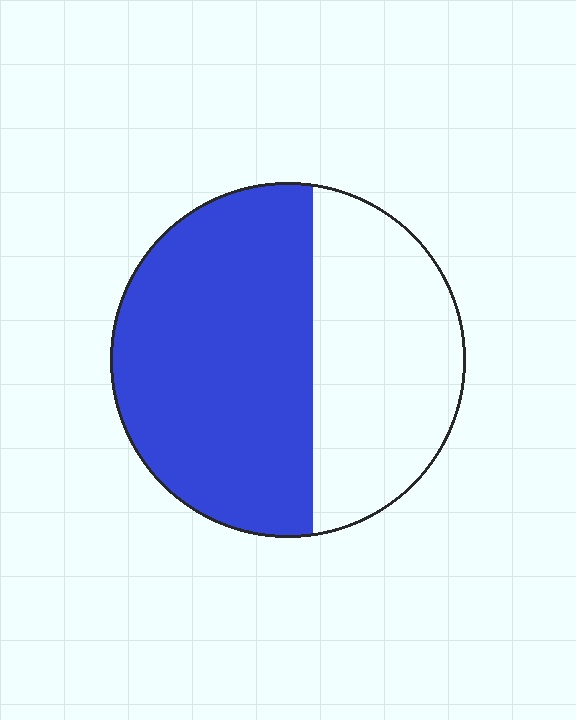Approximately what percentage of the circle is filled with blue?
Approximately 60%.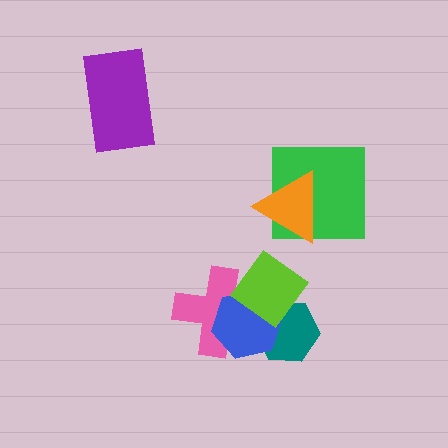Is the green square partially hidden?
Yes, it is partially covered by another shape.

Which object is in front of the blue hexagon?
The lime diamond is in front of the blue hexagon.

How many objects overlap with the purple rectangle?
0 objects overlap with the purple rectangle.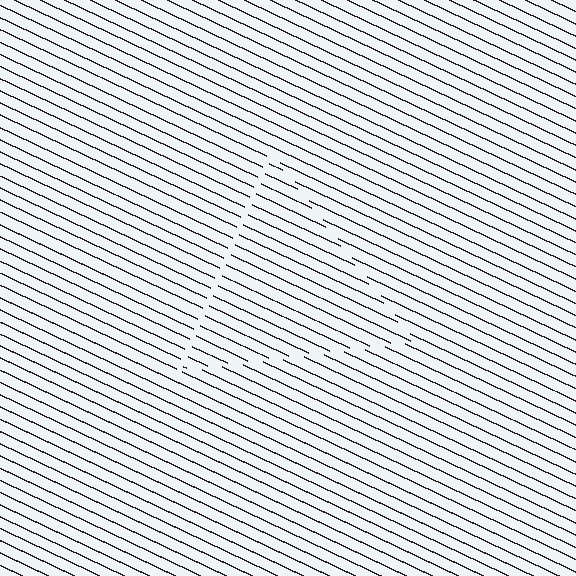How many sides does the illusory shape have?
3 sides — the line-ends trace a triangle.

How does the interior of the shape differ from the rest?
The interior of the shape contains the same grating, shifted by half a period — the contour is defined by the phase discontinuity where line-ends from the inner and outer gratings abut.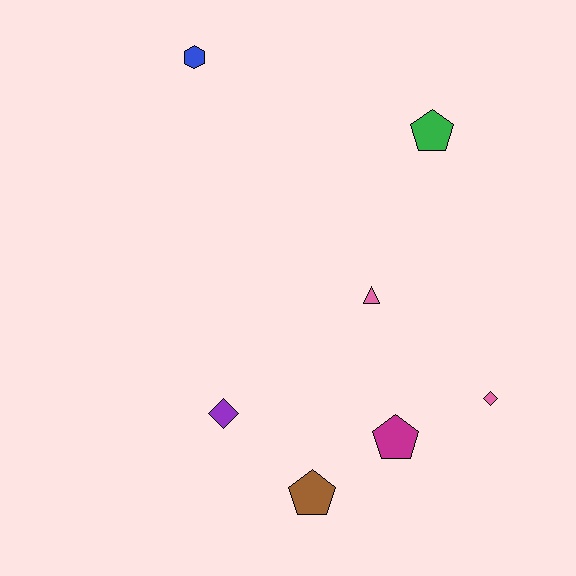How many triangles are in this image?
There is 1 triangle.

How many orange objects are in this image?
There are no orange objects.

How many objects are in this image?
There are 7 objects.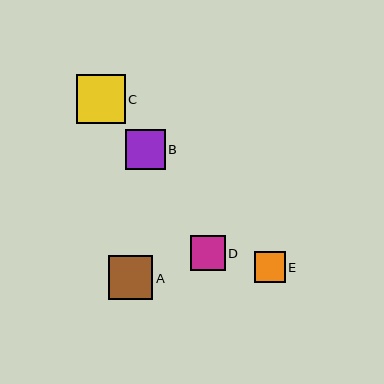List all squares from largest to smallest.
From largest to smallest: C, A, B, D, E.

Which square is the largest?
Square C is the largest with a size of approximately 49 pixels.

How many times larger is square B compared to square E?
Square B is approximately 1.3 times the size of square E.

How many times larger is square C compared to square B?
Square C is approximately 1.2 times the size of square B.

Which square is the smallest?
Square E is the smallest with a size of approximately 31 pixels.